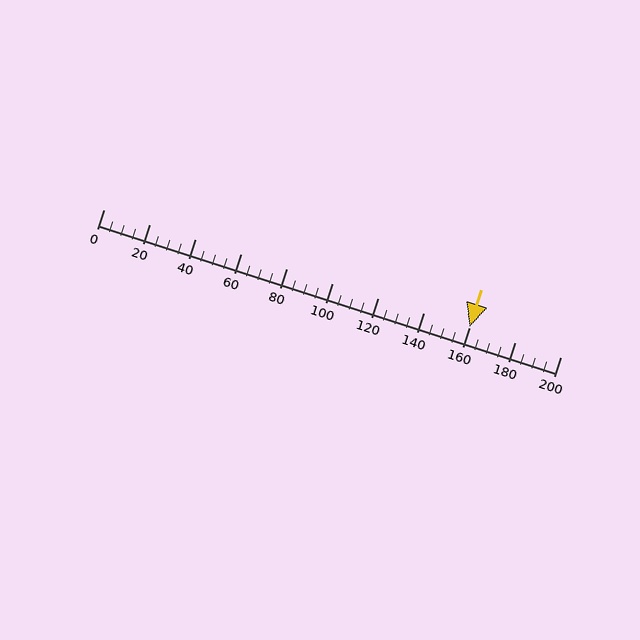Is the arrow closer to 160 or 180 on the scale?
The arrow is closer to 160.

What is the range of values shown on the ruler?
The ruler shows values from 0 to 200.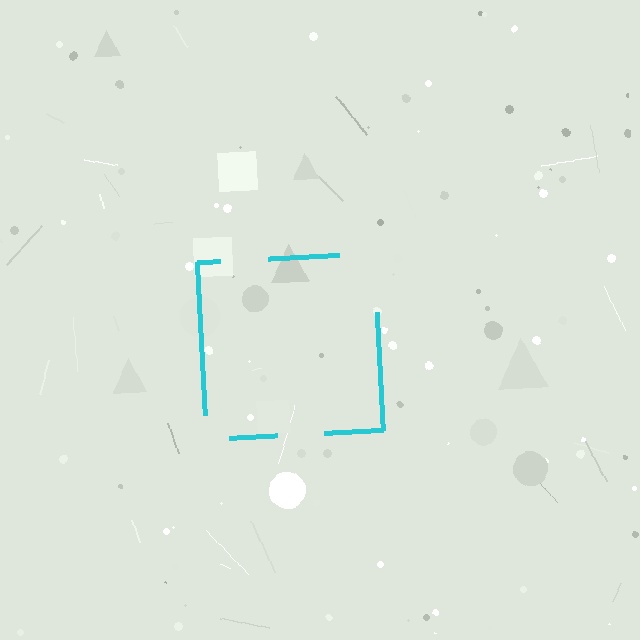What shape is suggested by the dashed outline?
The dashed outline suggests a square.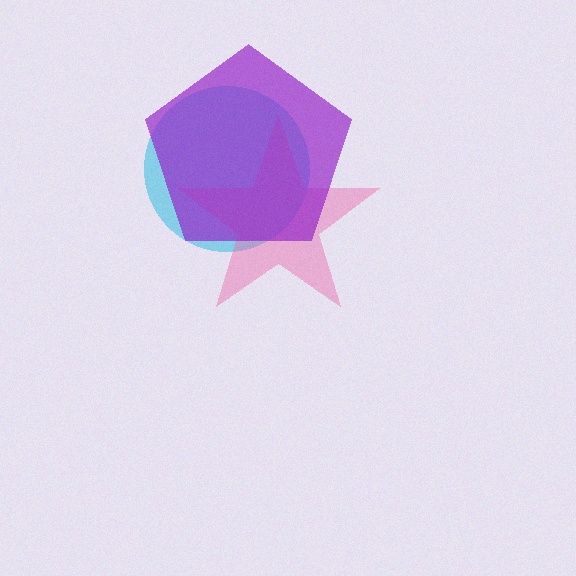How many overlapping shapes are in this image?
There are 3 overlapping shapes in the image.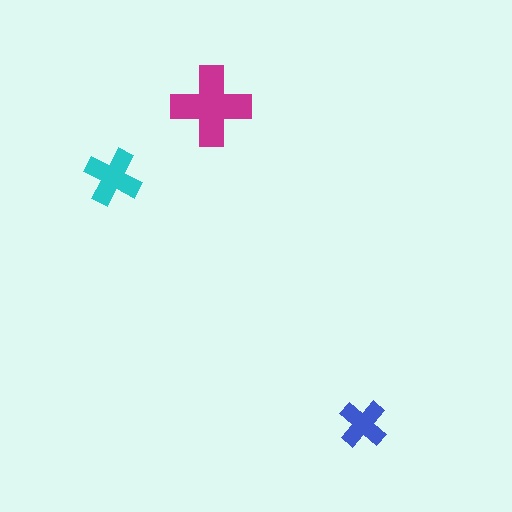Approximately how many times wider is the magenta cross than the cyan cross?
About 1.5 times wider.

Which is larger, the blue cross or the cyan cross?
The cyan one.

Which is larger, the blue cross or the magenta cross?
The magenta one.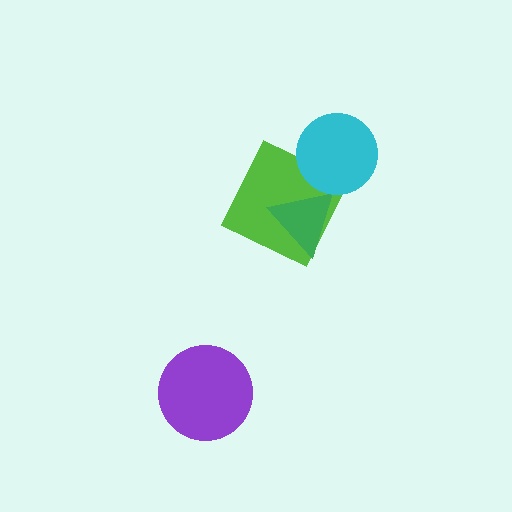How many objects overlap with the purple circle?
0 objects overlap with the purple circle.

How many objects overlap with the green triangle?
1 object overlaps with the green triangle.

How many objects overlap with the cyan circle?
1 object overlaps with the cyan circle.